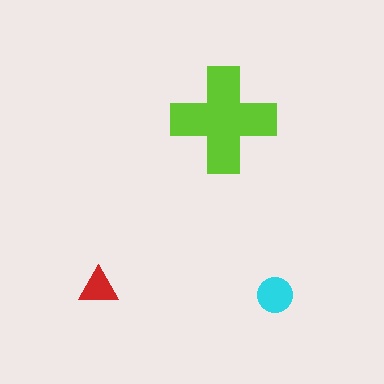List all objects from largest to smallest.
The lime cross, the cyan circle, the red triangle.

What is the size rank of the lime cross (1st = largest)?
1st.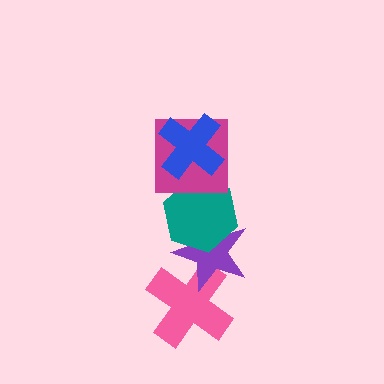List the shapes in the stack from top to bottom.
From top to bottom: the blue cross, the magenta square, the teal hexagon, the purple star, the pink cross.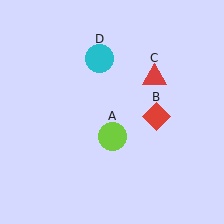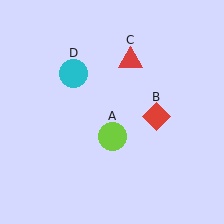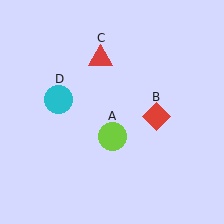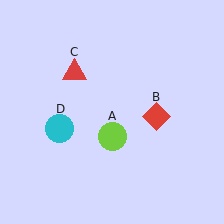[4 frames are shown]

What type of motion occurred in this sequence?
The red triangle (object C), cyan circle (object D) rotated counterclockwise around the center of the scene.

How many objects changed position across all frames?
2 objects changed position: red triangle (object C), cyan circle (object D).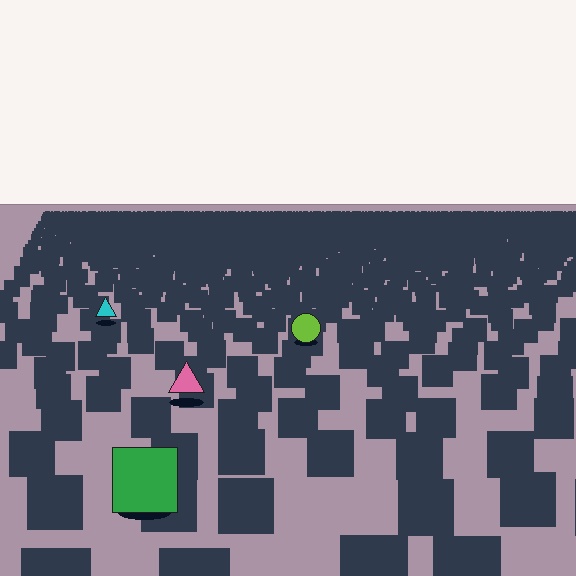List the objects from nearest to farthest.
From nearest to farthest: the green square, the pink triangle, the lime circle, the cyan triangle.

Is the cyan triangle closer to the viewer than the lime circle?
No. The lime circle is closer — you can tell from the texture gradient: the ground texture is coarser near it.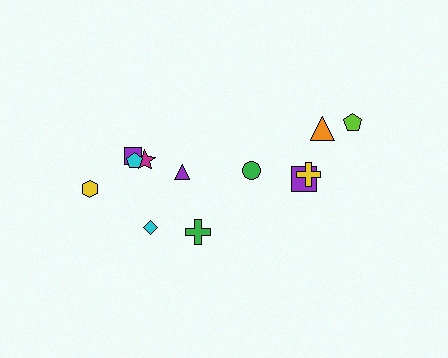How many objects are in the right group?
There are 5 objects.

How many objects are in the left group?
There are 7 objects.